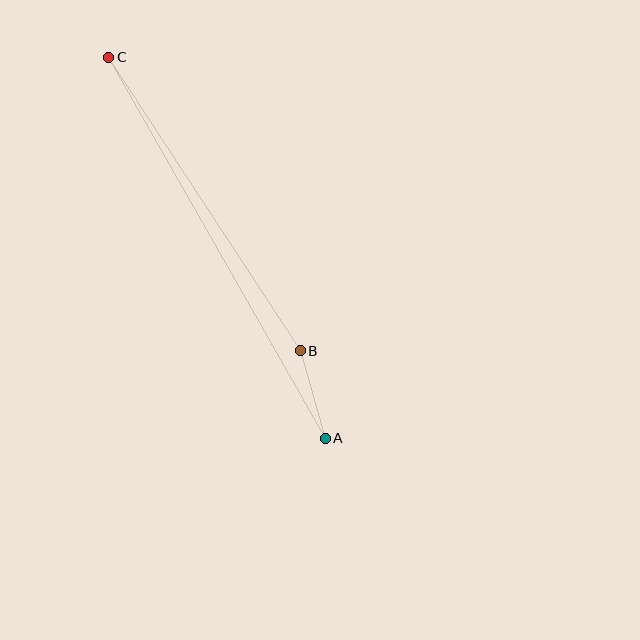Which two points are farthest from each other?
Points A and C are farthest from each other.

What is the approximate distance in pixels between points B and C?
The distance between B and C is approximately 350 pixels.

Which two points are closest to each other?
Points A and B are closest to each other.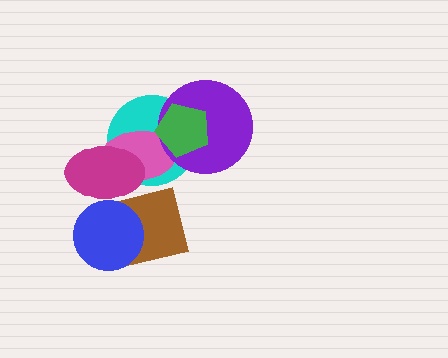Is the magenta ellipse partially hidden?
Yes, it is partially covered by another shape.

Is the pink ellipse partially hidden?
Yes, it is partially covered by another shape.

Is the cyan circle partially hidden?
Yes, it is partially covered by another shape.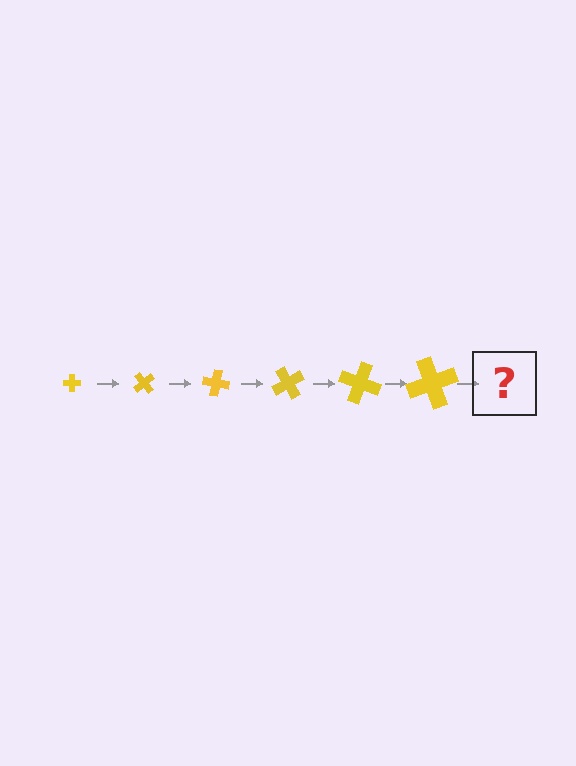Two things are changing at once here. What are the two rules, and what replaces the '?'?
The two rules are that the cross grows larger each step and it rotates 50 degrees each step. The '?' should be a cross, larger than the previous one and rotated 300 degrees from the start.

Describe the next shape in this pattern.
It should be a cross, larger than the previous one and rotated 300 degrees from the start.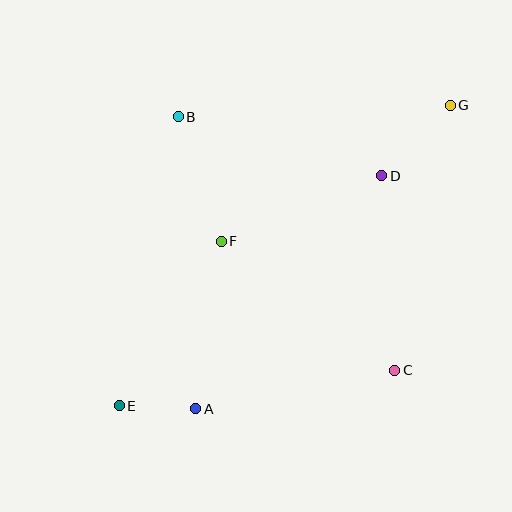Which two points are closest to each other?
Points A and E are closest to each other.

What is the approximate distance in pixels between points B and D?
The distance between B and D is approximately 212 pixels.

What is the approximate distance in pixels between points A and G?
The distance between A and G is approximately 396 pixels.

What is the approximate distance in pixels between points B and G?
The distance between B and G is approximately 272 pixels.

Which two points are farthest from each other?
Points E and G are farthest from each other.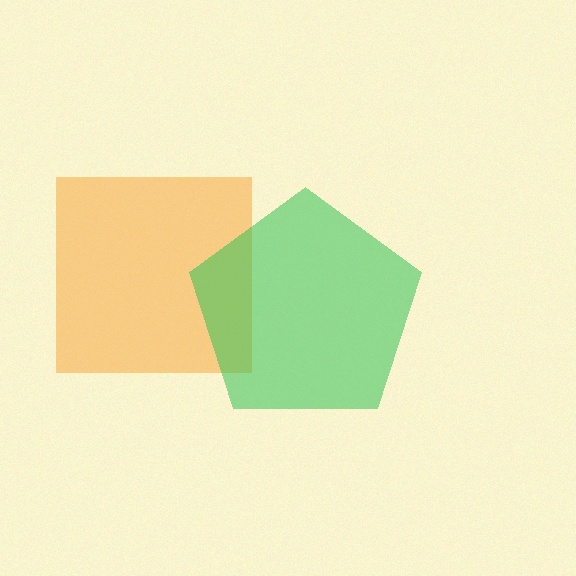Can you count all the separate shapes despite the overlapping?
Yes, there are 2 separate shapes.